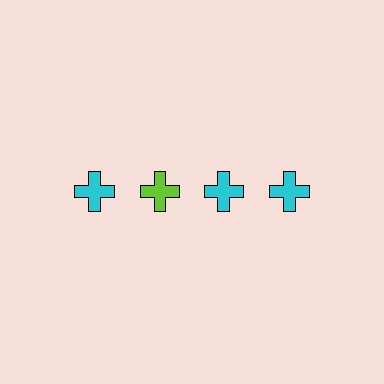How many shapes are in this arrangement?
There are 4 shapes arranged in a grid pattern.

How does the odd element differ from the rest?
It has a different color: lime instead of cyan.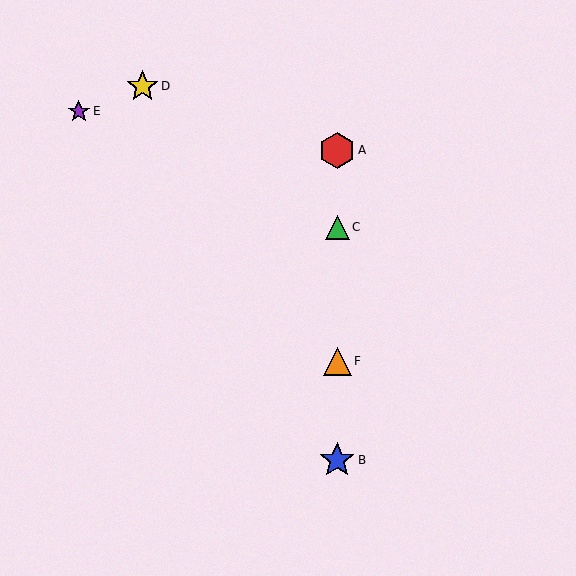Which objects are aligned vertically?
Objects A, B, C, F are aligned vertically.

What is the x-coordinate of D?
Object D is at x≈142.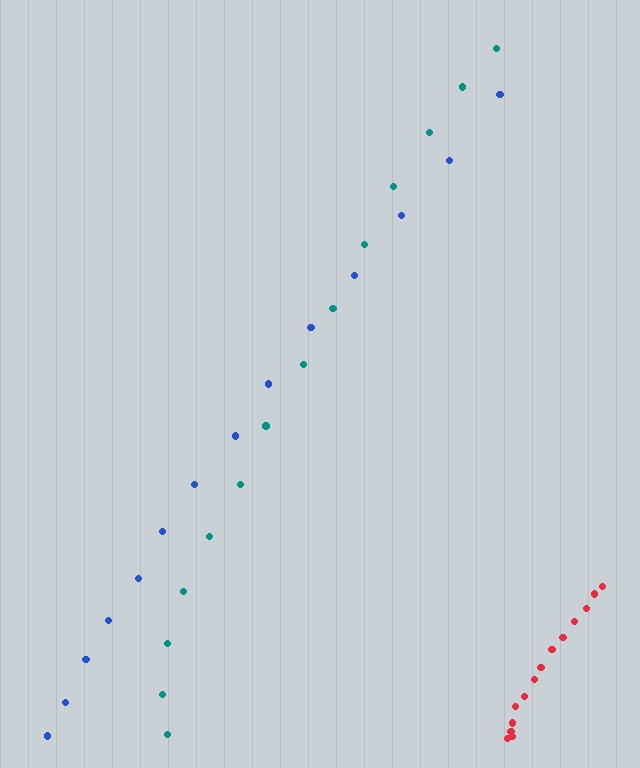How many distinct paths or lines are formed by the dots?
There are 3 distinct paths.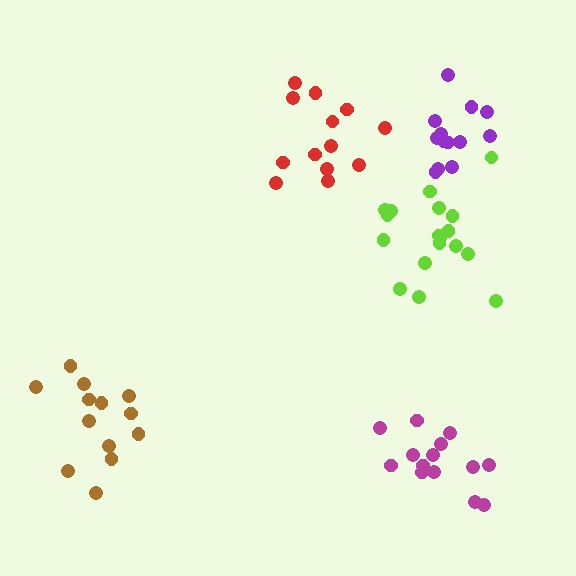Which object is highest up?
The purple cluster is topmost.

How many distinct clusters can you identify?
There are 5 distinct clusters.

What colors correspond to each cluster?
The clusters are colored: brown, red, lime, purple, magenta.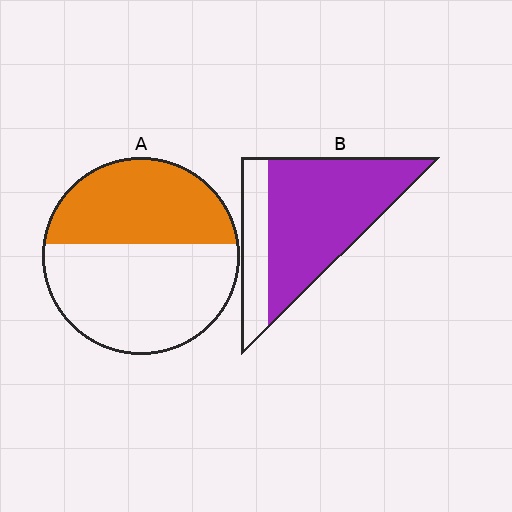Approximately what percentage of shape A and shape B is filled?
A is approximately 40% and B is approximately 75%.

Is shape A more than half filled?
No.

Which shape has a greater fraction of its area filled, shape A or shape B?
Shape B.